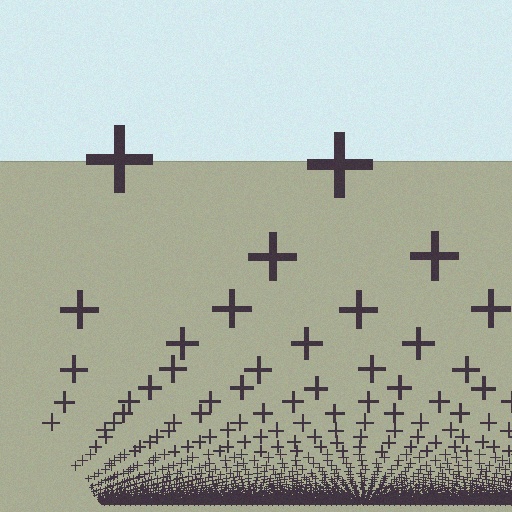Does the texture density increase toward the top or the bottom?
Density increases toward the bottom.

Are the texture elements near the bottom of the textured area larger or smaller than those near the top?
Smaller. The gradient is inverted — elements near the bottom are smaller and denser.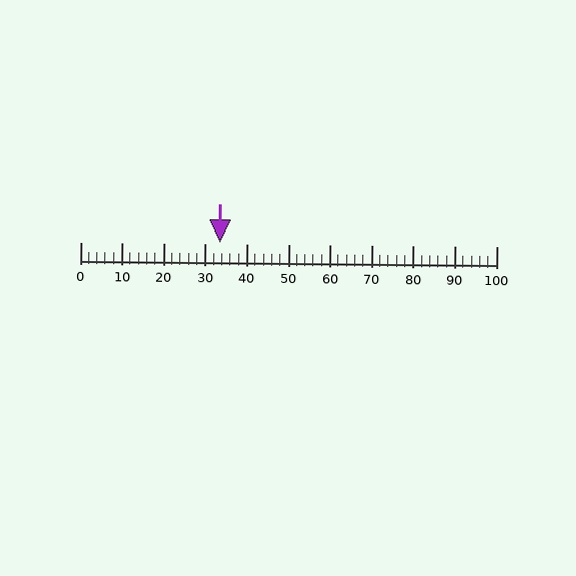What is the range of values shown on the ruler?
The ruler shows values from 0 to 100.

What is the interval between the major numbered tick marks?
The major tick marks are spaced 10 units apart.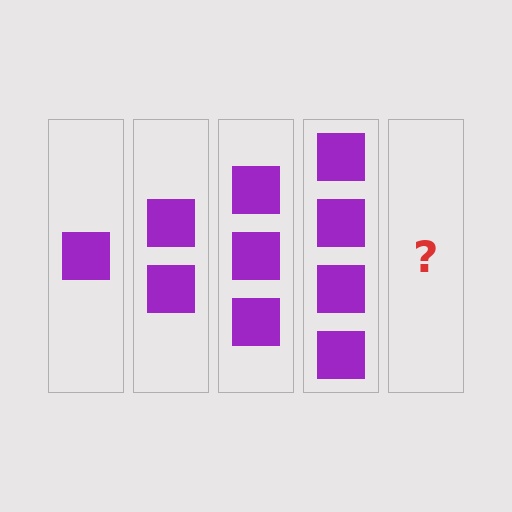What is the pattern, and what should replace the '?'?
The pattern is that each step adds one more square. The '?' should be 5 squares.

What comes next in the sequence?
The next element should be 5 squares.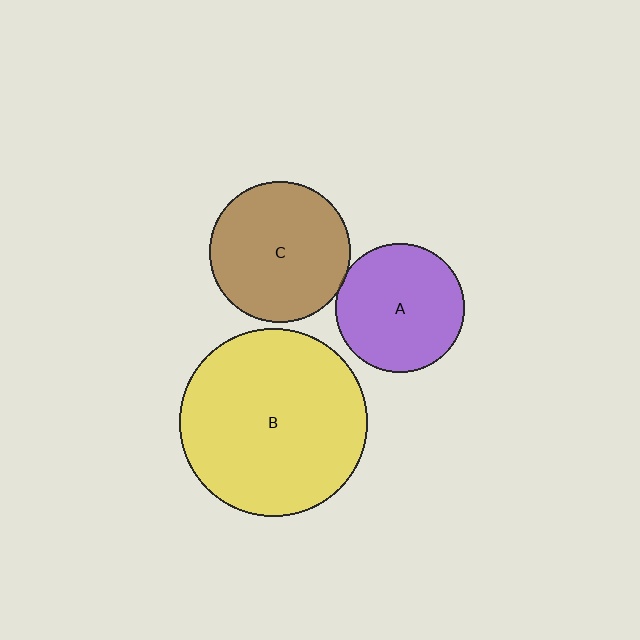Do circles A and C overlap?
Yes.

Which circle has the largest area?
Circle B (yellow).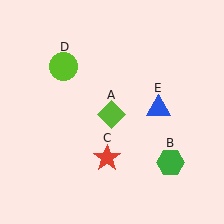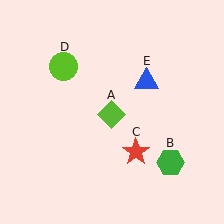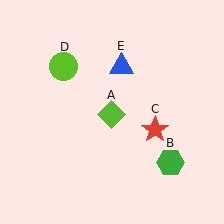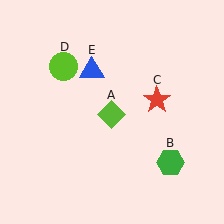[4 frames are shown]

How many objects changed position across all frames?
2 objects changed position: red star (object C), blue triangle (object E).